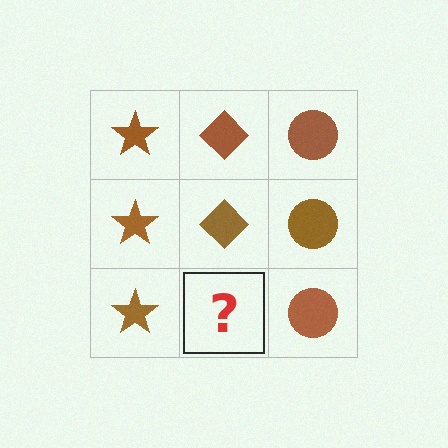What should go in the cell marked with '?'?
The missing cell should contain a brown diamond.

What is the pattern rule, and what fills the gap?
The rule is that each column has a consistent shape. The gap should be filled with a brown diamond.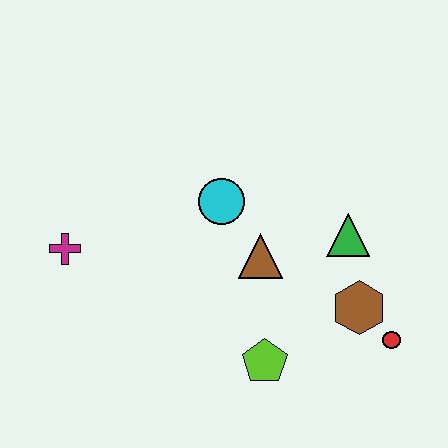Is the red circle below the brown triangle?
Yes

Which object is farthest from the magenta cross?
The red circle is farthest from the magenta cross.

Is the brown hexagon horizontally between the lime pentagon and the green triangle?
No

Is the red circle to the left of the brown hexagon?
No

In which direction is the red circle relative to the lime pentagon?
The red circle is to the right of the lime pentagon.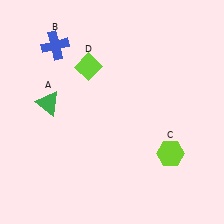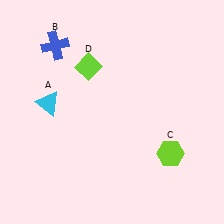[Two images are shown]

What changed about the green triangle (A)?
In Image 1, A is green. In Image 2, it changed to cyan.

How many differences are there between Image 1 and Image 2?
There is 1 difference between the two images.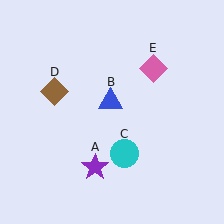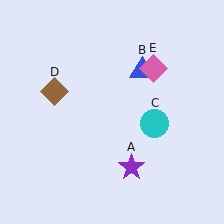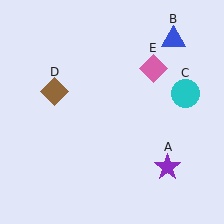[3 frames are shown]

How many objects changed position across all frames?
3 objects changed position: purple star (object A), blue triangle (object B), cyan circle (object C).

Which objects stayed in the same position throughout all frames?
Brown diamond (object D) and pink diamond (object E) remained stationary.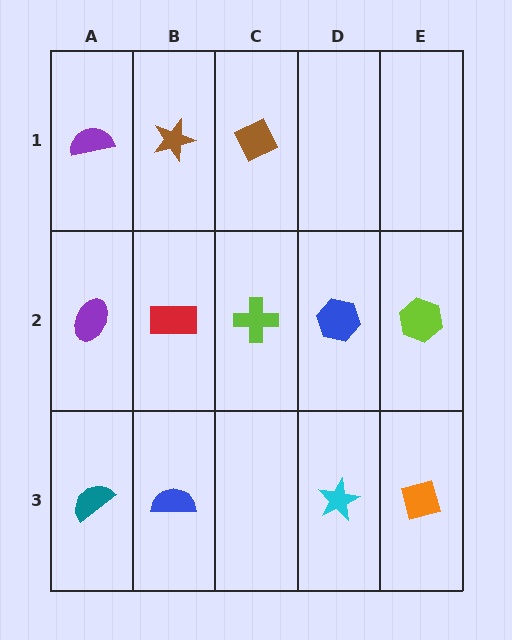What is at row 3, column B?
A blue semicircle.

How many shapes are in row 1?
3 shapes.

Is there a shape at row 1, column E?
No, that cell is empty.